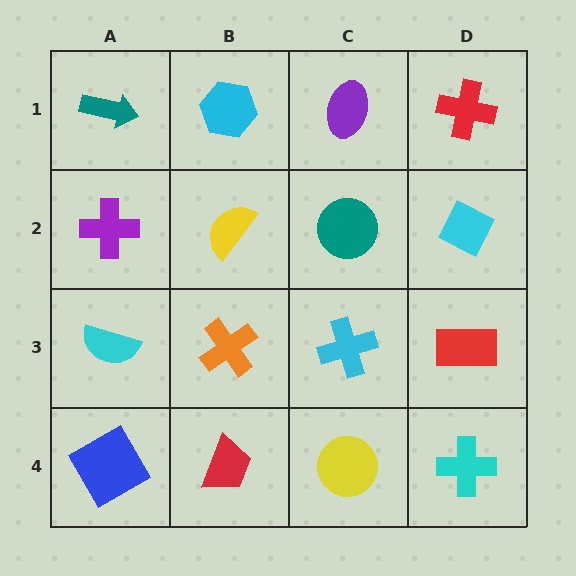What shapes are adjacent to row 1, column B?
A yellow semicircle (row 2, column B), a teal arrow (row 1, column A), a purple ellipse (row 1, column C).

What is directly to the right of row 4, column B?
A yellow circle.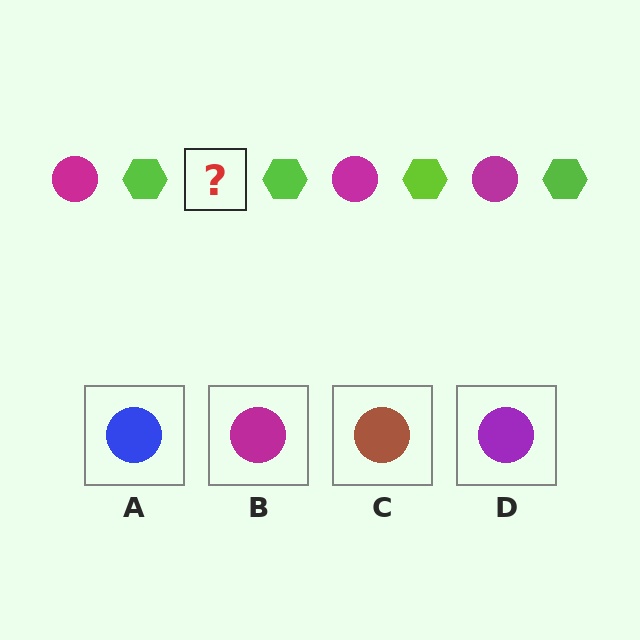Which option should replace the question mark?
Option B.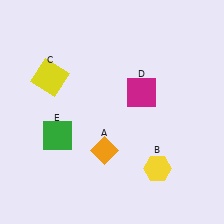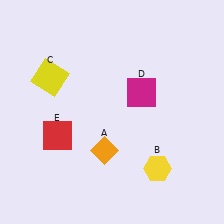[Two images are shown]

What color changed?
The square (E) changed from green in Image 1 to red in Image 2.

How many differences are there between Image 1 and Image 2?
There is 1 difference between the two images.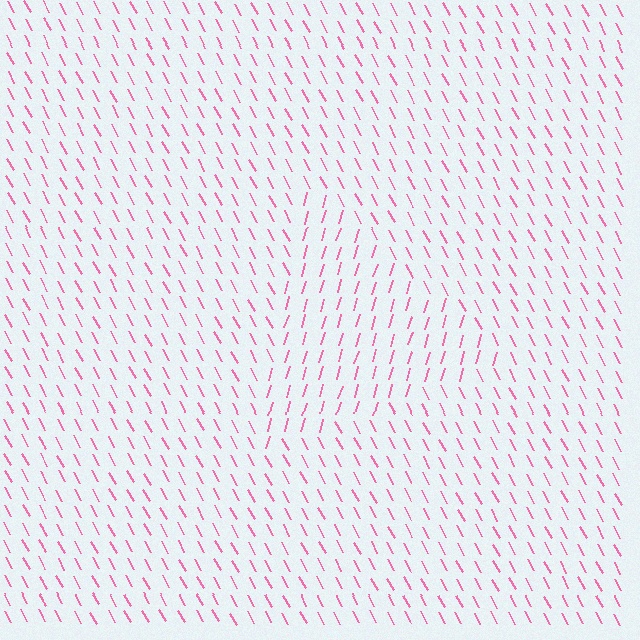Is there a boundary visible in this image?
Yes, there is a texture boundary formed by a change in line orientation.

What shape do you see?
I see a triangle.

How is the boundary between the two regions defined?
The boundary is defined purely by a change in line orientation (approximately 45 degrees difference). All lines are the same color and thickness.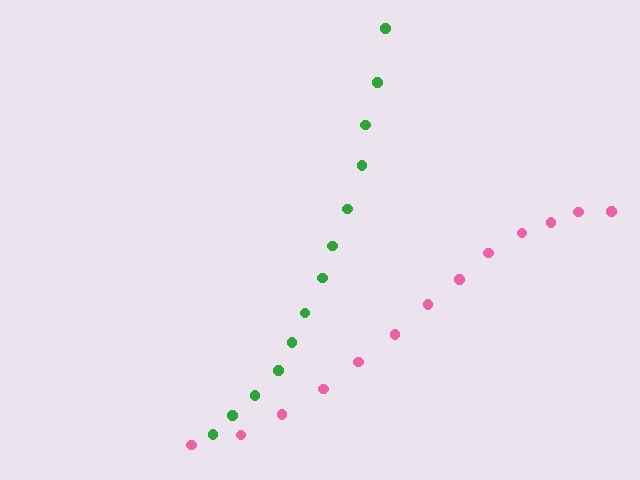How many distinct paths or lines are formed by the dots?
There are 2 distinct paths.